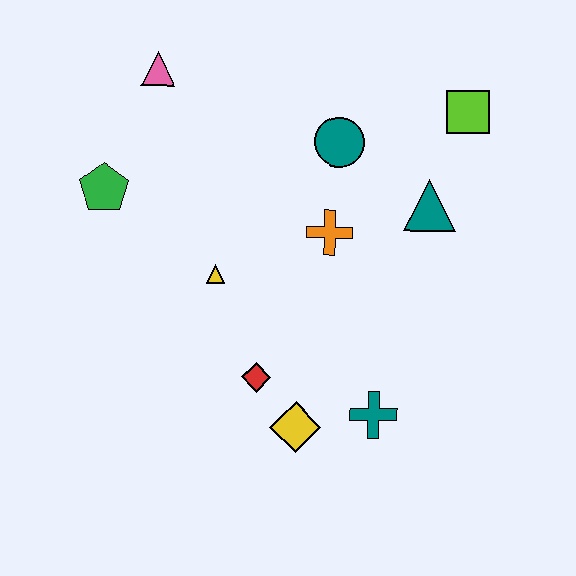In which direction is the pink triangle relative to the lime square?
The pink triangle is to the left of the lime square.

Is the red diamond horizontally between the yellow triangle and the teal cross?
Yes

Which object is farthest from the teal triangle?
The green pentagon is farthest from the teal triangle.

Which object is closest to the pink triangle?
The green pentagon is closest to the pink triangle.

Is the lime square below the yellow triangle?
No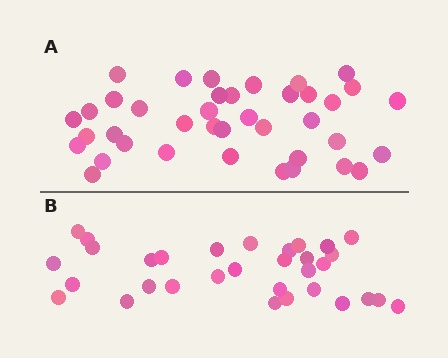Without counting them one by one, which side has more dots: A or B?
Region A (the top region) has more dots.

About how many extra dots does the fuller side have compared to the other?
Region A has roughly 8 or so more dots than region B.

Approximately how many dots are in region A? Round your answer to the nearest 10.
About 40 dots. (The exact count is 39, which rounds to 40.)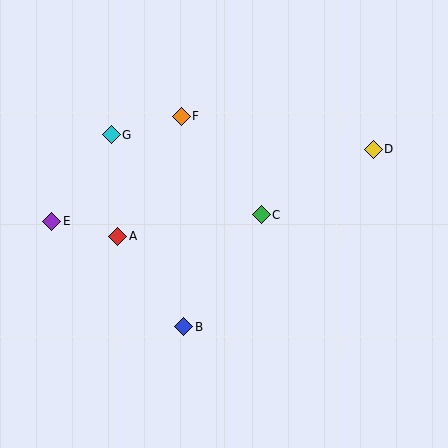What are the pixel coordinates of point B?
Point B is at (184, 327).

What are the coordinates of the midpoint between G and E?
The midpoint between G and E is at (82, 178).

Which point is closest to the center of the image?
Point C at (261, 215) is closest to the center.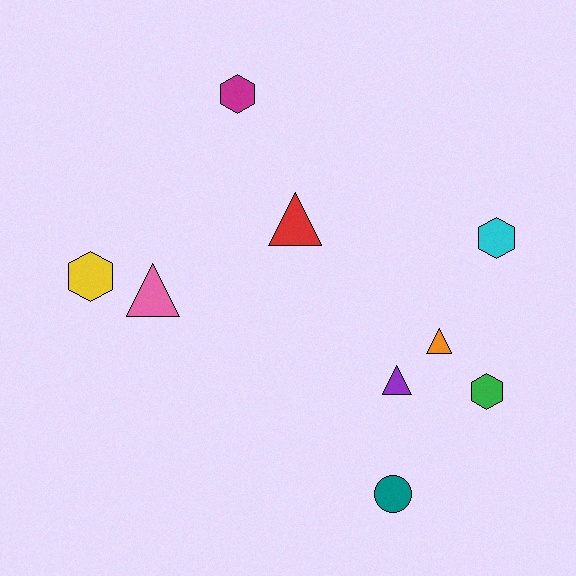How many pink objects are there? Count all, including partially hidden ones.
There is 1 pink object.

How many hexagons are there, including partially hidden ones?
There are 4 hexagons.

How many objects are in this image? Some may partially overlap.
There are 9 objects.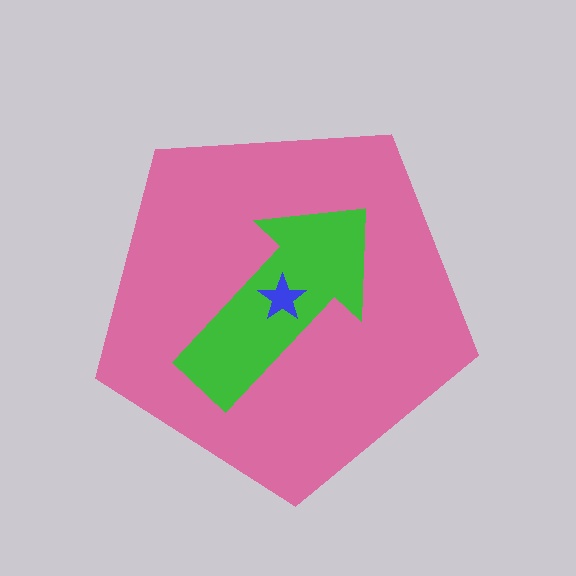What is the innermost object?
The blue star.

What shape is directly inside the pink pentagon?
The green arrow.